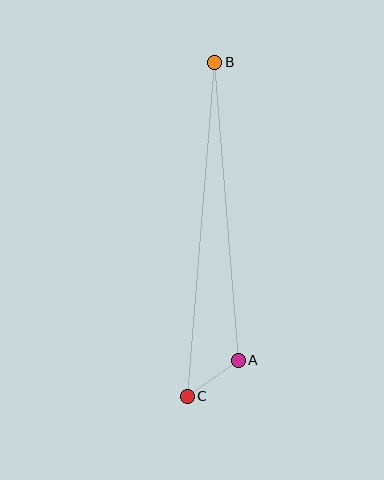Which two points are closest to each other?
Points A and C are closest to each other.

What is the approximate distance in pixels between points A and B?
The distance between A and B is approximately 299 pixels.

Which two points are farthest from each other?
Points B and C are farthest from each other.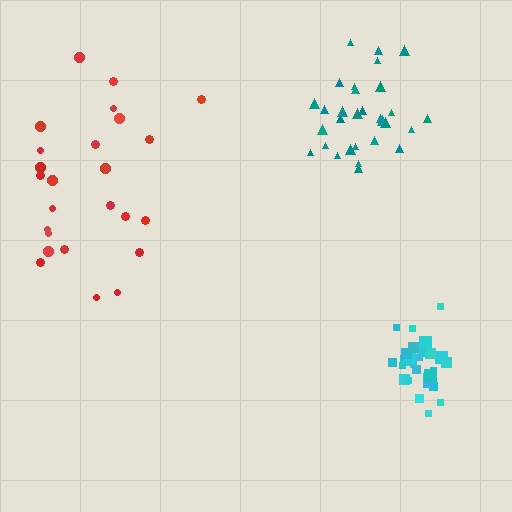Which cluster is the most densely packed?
Cyan.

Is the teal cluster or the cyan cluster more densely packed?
Cyan.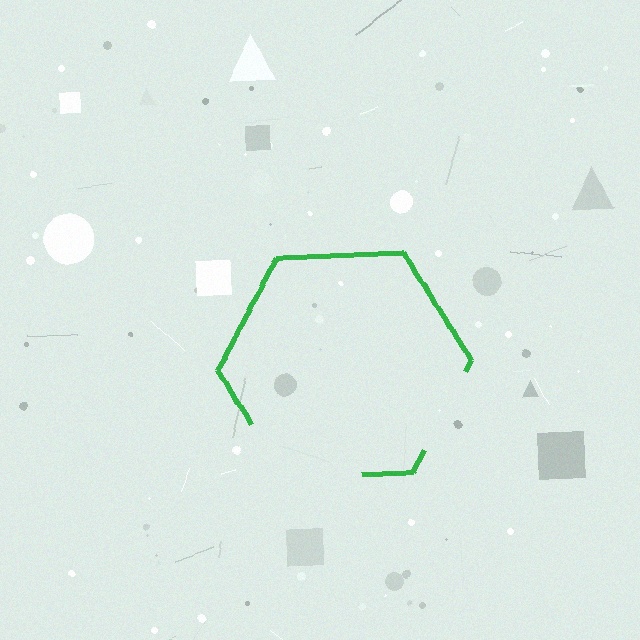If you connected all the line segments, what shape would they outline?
They would outline a hexagon.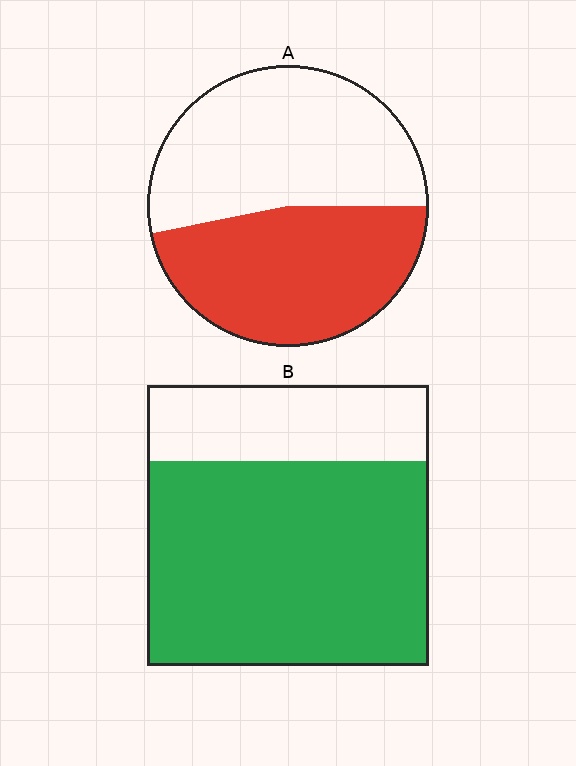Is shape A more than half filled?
Roughly half.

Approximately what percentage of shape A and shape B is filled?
A is approximately 45% and B is approximately 75%.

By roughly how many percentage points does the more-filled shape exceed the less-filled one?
By roughly 25 percentage points (B over A).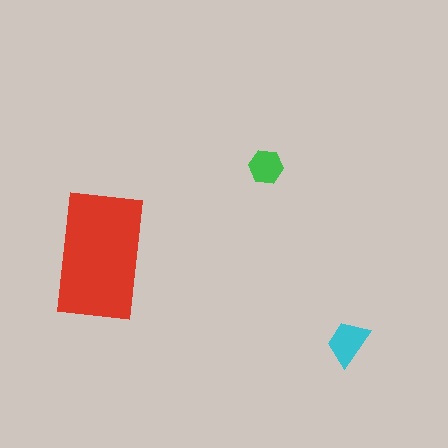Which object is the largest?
The red rectangle.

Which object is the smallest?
The green hexagon.